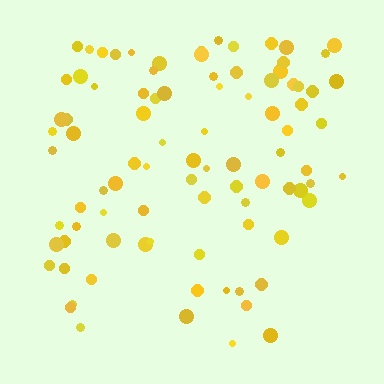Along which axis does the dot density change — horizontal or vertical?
Vertical.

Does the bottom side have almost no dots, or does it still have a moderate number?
Still a moderate number, just noticeably fewer than the top.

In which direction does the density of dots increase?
From bottom to top, with the top side densest.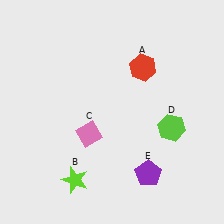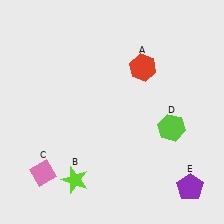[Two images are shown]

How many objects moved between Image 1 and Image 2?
2 objects moved between the two images.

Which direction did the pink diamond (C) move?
The pink diamond (C) moved left.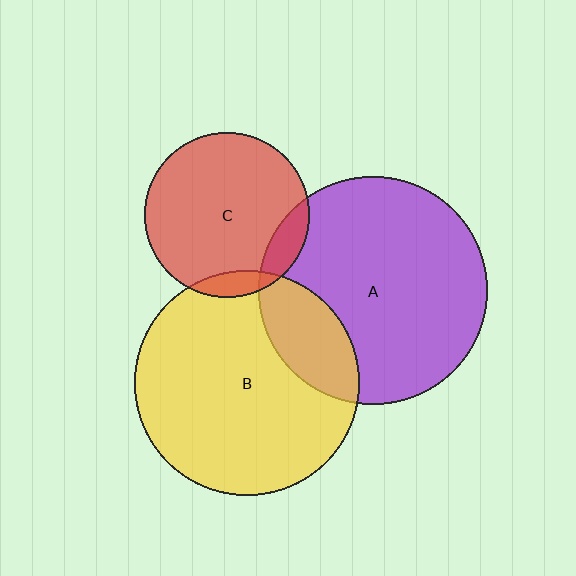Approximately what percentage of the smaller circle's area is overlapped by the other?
Approximately 20%.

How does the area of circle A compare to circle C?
Approximately 1.9 times.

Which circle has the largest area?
Circle A (purple).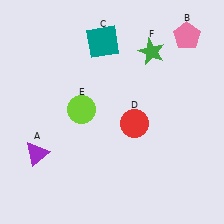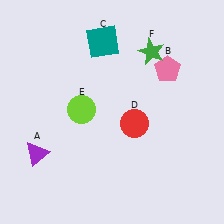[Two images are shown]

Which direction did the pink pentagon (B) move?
The pink pentagon (B) moved down.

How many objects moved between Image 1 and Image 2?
1 object moved between the two images.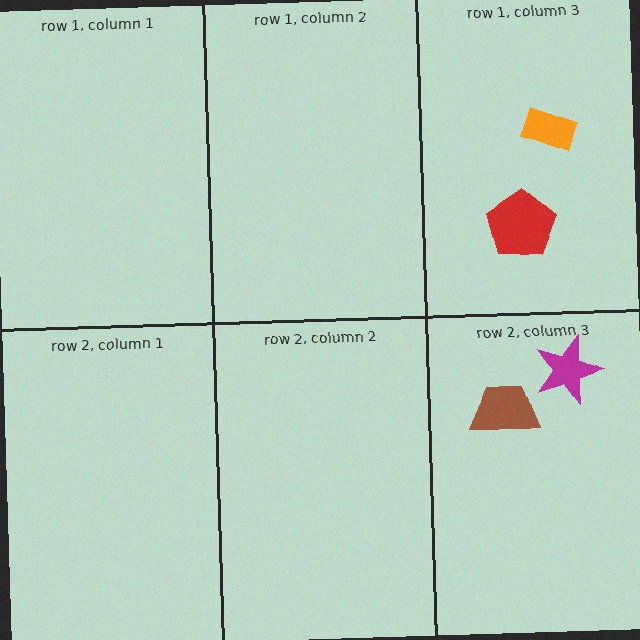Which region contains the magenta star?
The row 2, column 3 region.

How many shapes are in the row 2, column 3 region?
2.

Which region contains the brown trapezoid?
The row 2, column 3 region.